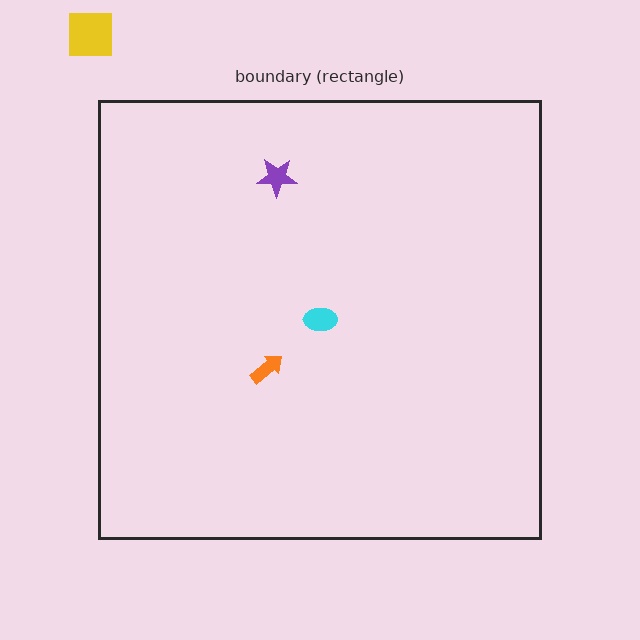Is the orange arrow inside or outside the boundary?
Inside.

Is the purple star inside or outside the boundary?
Inside.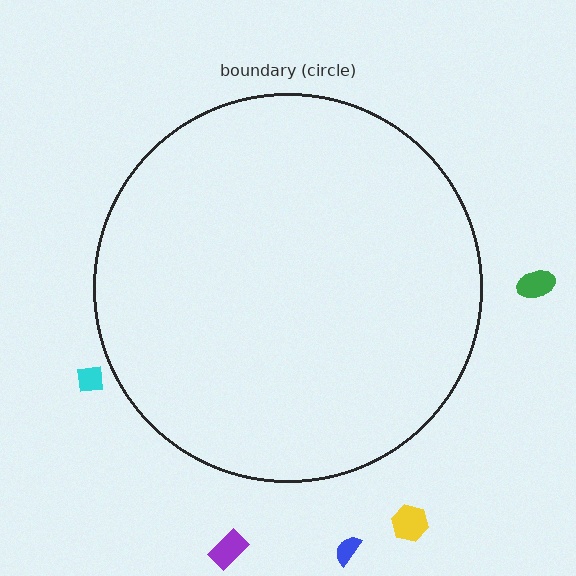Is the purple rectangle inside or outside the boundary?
Outside.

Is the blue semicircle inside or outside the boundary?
Outside.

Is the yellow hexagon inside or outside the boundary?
Outside.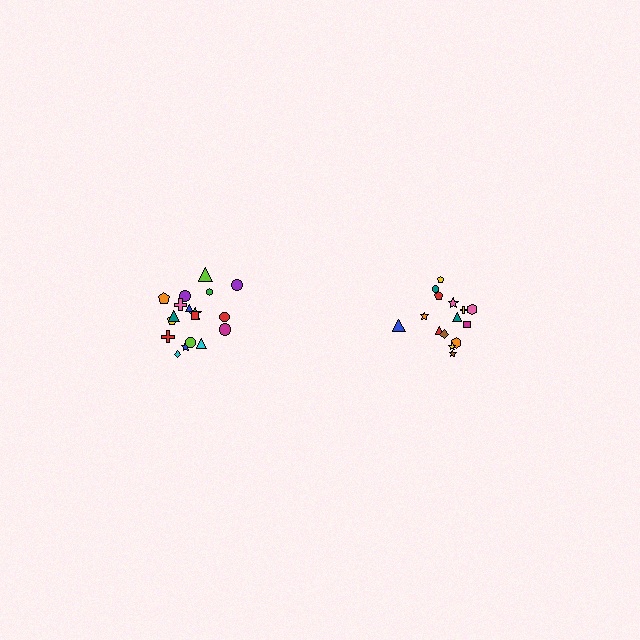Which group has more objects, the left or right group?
The left group.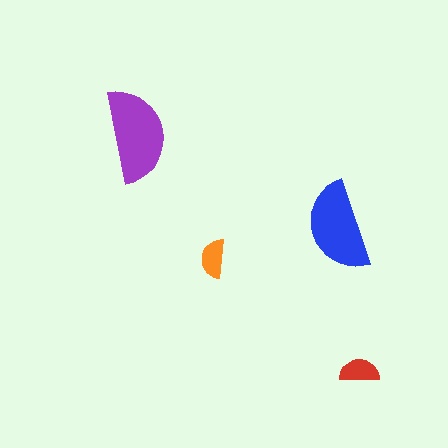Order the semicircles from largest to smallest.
the purple one, the blue one, the red one, the orange one.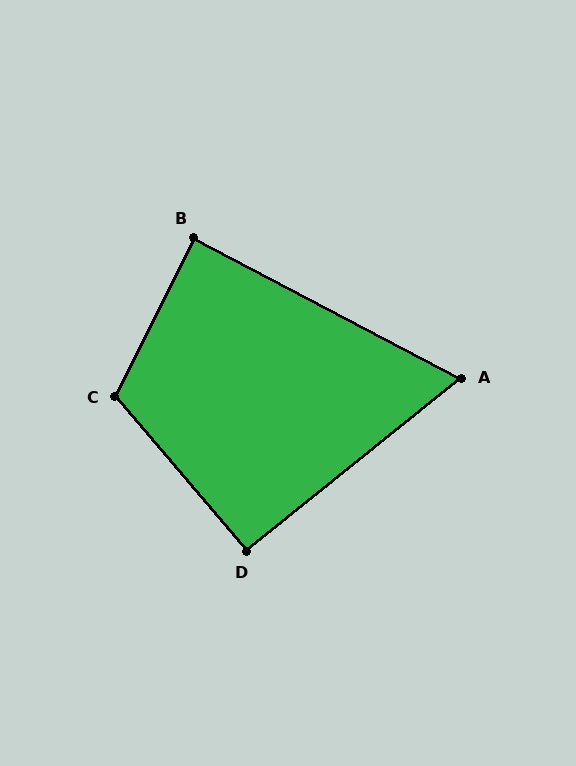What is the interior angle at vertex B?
Approximately 89 degrees (approximately right).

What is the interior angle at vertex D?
Approximately 91 degrees (approximately right).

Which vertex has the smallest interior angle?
A, at approximately 67 degrees.